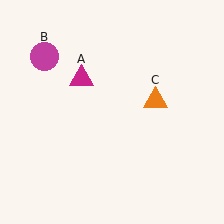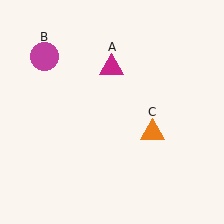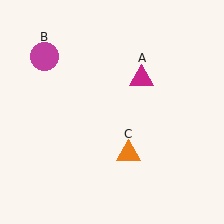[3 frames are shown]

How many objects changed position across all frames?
2 objects changed position: magenta triangle (object A), orange triangle (object C).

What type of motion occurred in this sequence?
The magenta triangle (object A), orange triangle (object C) rotated clockwise around the center of the scene.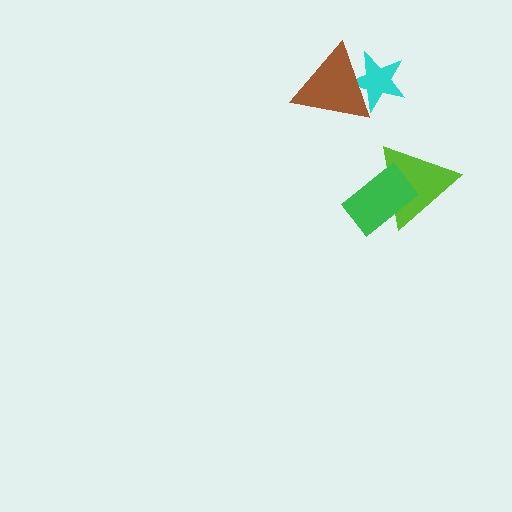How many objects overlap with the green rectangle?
1 object overlaps with the green rectangle.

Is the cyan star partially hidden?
Yes, it is partially covered by another shape.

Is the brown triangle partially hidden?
No, no other shape covers it.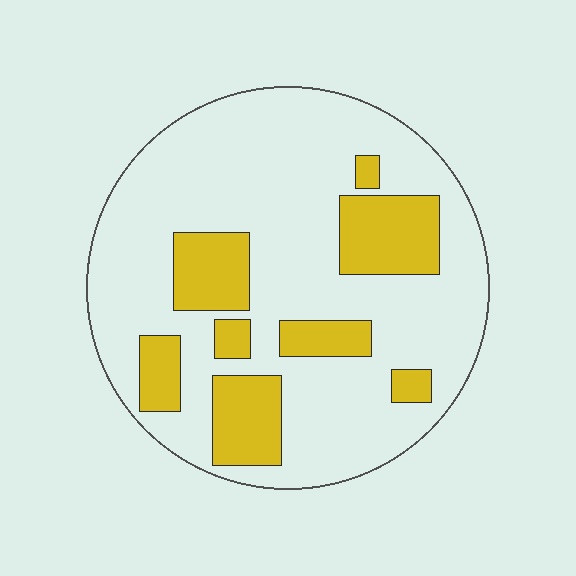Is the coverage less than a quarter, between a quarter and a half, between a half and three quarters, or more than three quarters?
Less than a quarter.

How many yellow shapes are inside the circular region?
8.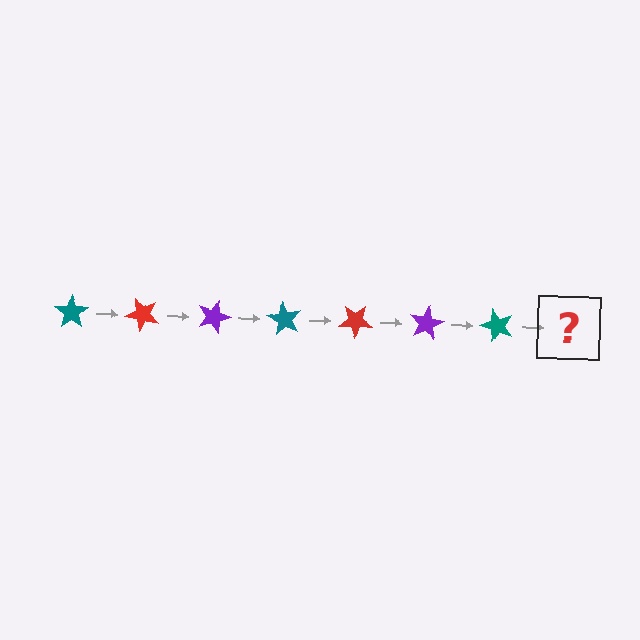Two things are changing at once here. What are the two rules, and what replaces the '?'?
The two rules are that it rotates 45 degrees each step and the color cycles through teal, red, and purple. The '?' should be a red star, rotated 315 degrees from the start.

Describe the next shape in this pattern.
It should be a red star, rotated 315 degrees from the start.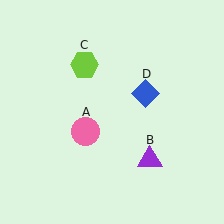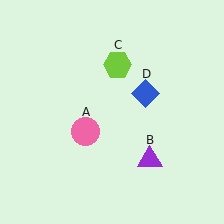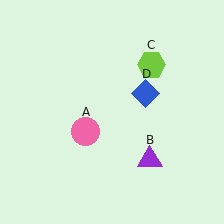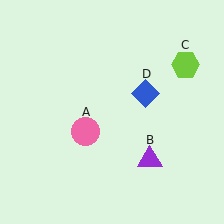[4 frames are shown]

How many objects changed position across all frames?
1 object changed position: lime hexagon (object C).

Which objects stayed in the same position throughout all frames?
Pink circle (object A) and purple triangle (object B) and blue diamond (object D) remained stationary.